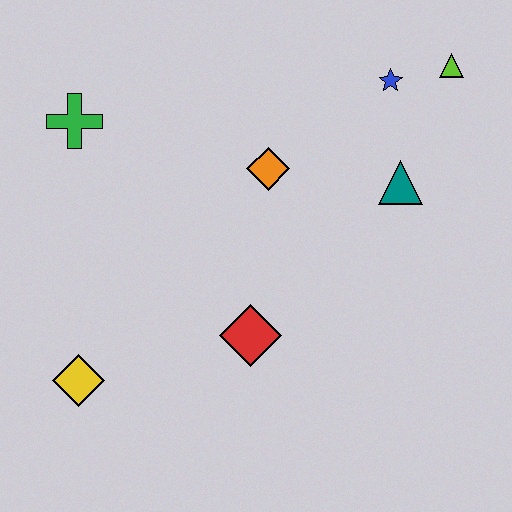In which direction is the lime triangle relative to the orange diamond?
The lime triangle is to the right of the orange diamond.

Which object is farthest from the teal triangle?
The yellow diamond is farthest from the teal triangle.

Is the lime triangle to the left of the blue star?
No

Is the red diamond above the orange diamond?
No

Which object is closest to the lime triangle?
The blue star is closest to the lime triangle.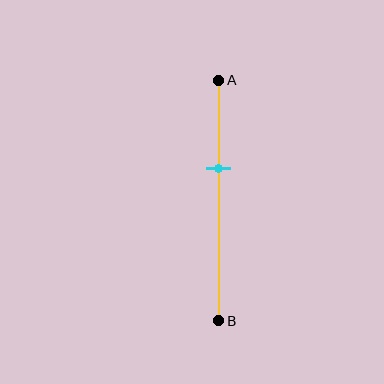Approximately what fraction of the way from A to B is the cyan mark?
The cyan mark is approximately 35% of the way from A to B.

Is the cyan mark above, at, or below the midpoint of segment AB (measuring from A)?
The cyan mark is above the midpoint of segment AB.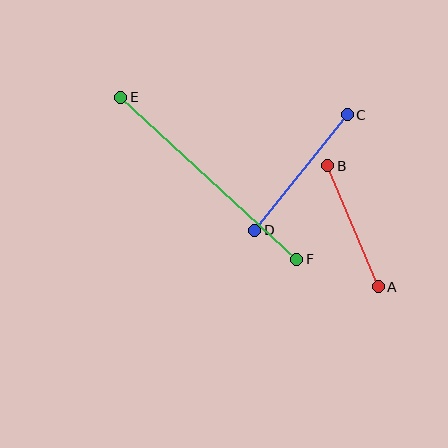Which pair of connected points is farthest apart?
Points E and F are farthest apart.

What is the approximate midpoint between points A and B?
The midpoint is at approximately (353, 226) pixels.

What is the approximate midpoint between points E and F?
The midpoint is at approximately (209, 178) pixels.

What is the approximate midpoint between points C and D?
The midpoint is at approximately (301, 173) pixels.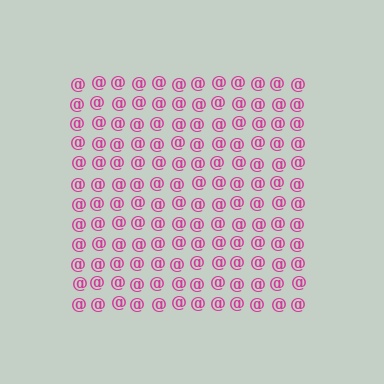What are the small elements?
The small elements are at signs.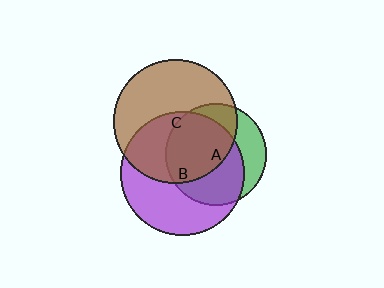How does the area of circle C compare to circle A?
Approximately 1.5 times.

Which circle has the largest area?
Circle B (purple).